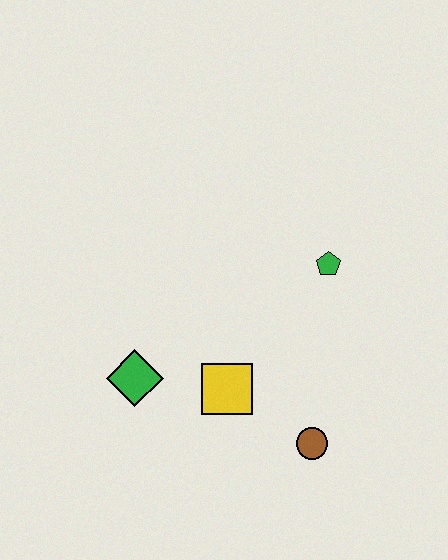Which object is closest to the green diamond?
The yellow square is closest to the green diamond.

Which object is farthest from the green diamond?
The green pentagon is farthest from the green diamond.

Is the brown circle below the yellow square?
Yes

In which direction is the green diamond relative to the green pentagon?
The green diamond is to the left of the green pentagon.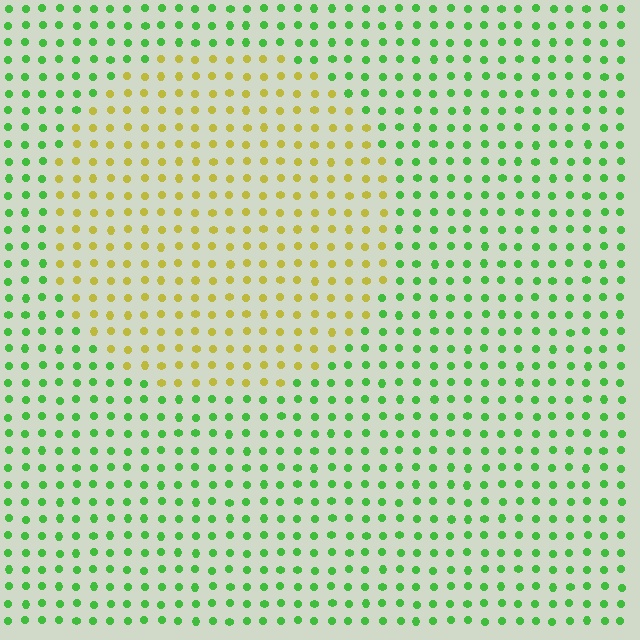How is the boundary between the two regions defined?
The boundary is defined purely by a slight shift in hue (about 60 degrees). Spacing, size, and orientation are identical on both sides.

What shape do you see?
I see a circle.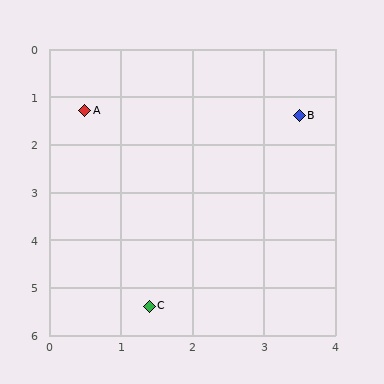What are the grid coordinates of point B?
Point B is at approximately (3.5, 1.4).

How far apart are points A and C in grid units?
Points A and C are about 4.2 grid units apart.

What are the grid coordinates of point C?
Point C is at approximately (1.4, 5.4).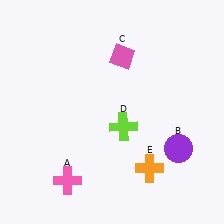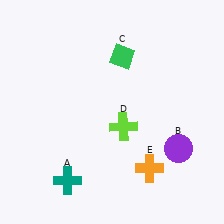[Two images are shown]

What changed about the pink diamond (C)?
In Image 1, C is pink. In Image 2, it changed to green.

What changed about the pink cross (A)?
In Image 1, A is pink. In Image 2, it changed to teal.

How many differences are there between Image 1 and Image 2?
There are 2 differences between the two images.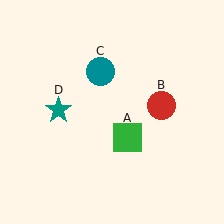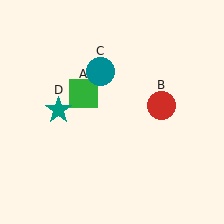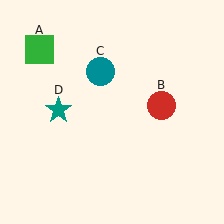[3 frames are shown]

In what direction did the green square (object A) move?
The green square (object A) moved up and to the left.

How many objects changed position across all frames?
1 object changed position: green square (object A).